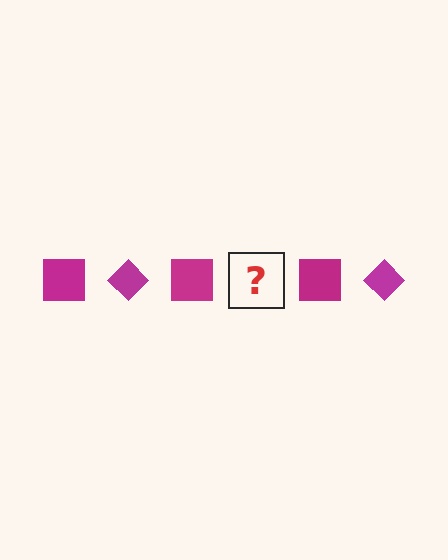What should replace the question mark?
The question mark should be replaced with a magenta diamond.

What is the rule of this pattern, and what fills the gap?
The rule is that the pattern cycles through square, diamond shapes in magenta. The gap should be filled with a magenta diamond.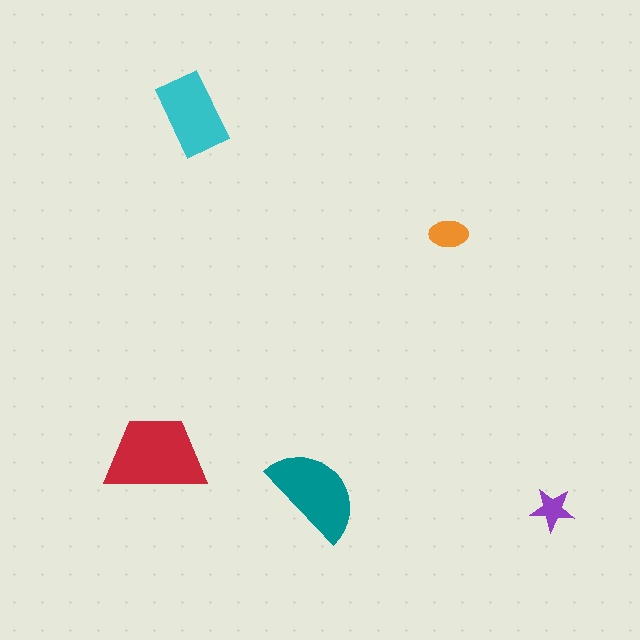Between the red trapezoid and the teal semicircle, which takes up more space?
The red trapezoid.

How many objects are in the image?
There are 5 objects in the image.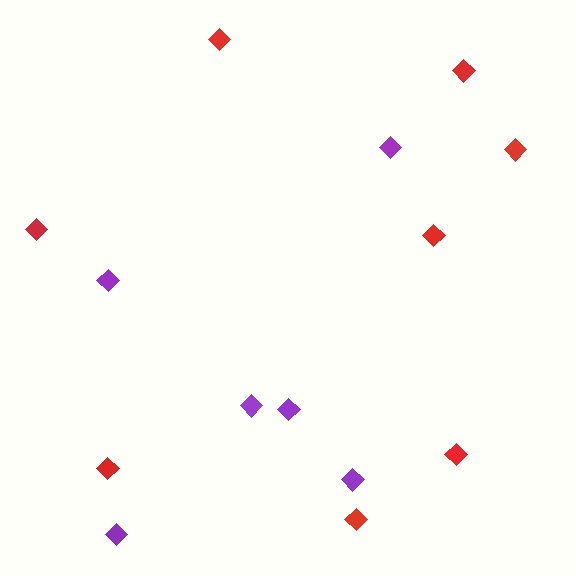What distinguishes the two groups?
There are 2 groups: one group of red diamonds (8) and one group of purple diamonds (6).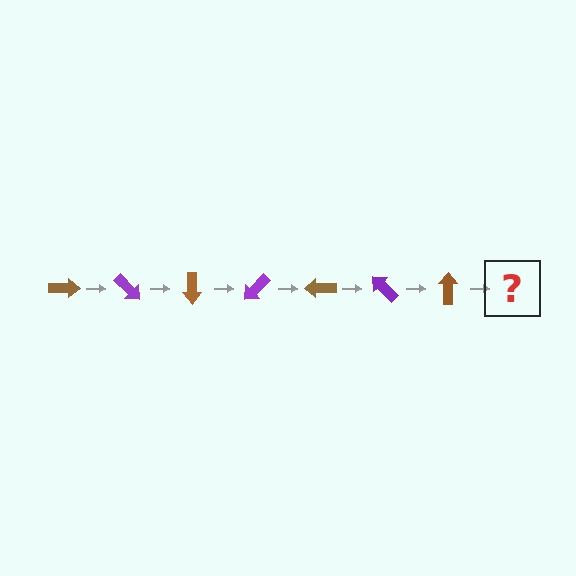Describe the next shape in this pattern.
It should be a purple arrow, rotated 315 degrees from the start.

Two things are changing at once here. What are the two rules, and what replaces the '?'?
The two rules are that it rotates 45 degrees each step and the color cycles through brown and purple. The '?' should be a purple arrow, rotated 315 degrees from the start.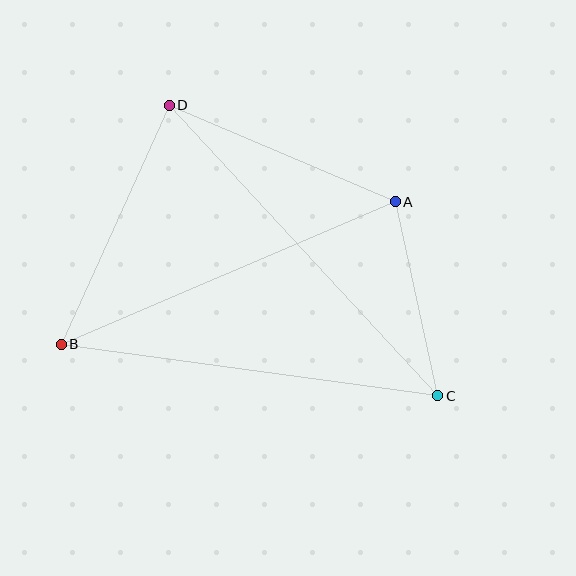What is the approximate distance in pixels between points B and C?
The distance between B and C is approximately 380 pixels.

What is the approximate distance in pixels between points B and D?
The distance between B and D is approximately 262 pixels.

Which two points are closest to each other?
Points A and C are closest to each other.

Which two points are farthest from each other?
Points C and D are farthest from each other.